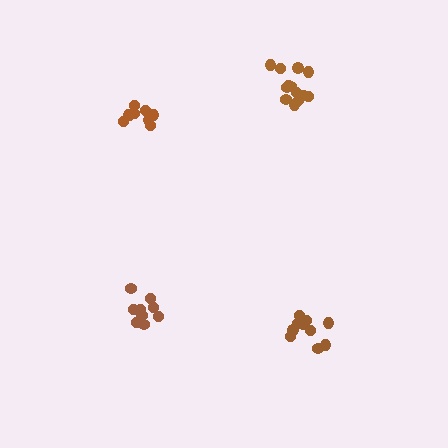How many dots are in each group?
Group 1: 13 dots, Group 2: 9 dots, Group 3: 10 dots, Group 4: 9 dots (41 total).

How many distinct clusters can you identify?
There are 4 distinct clusters.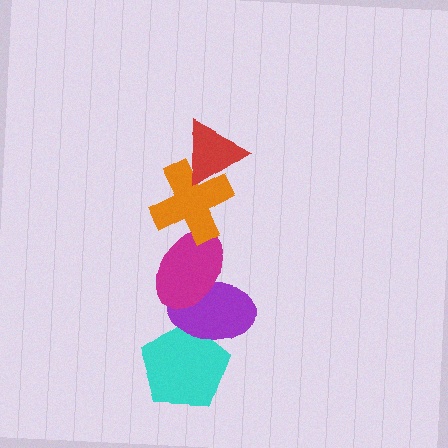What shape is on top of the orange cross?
The red triangle is on top of the orange cross.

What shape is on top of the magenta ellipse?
The orange cross is on top of the magenta ellipse.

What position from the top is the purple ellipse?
The purple ellipse is 4th from the top.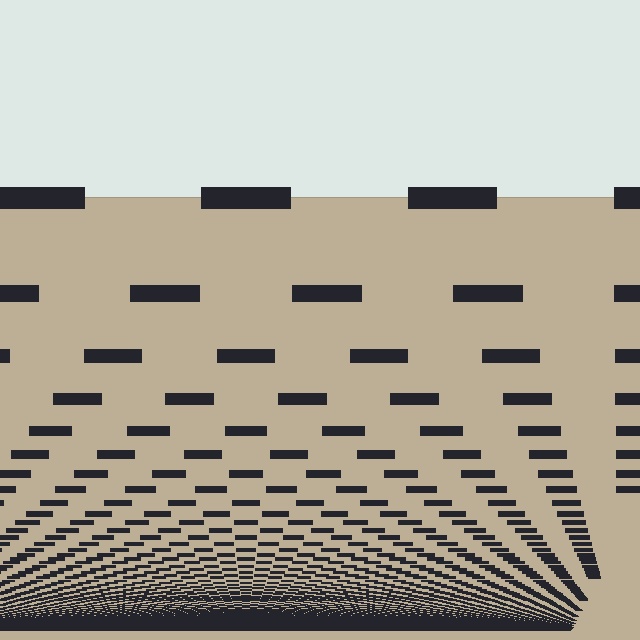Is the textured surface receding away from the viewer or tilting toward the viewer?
The surface appears to tilt toward the viewer. Texture elements get larger and sparser toward the top.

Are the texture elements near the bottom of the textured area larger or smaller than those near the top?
Smaller. The gradient is inverted — elements near the bottom are smaller and denser.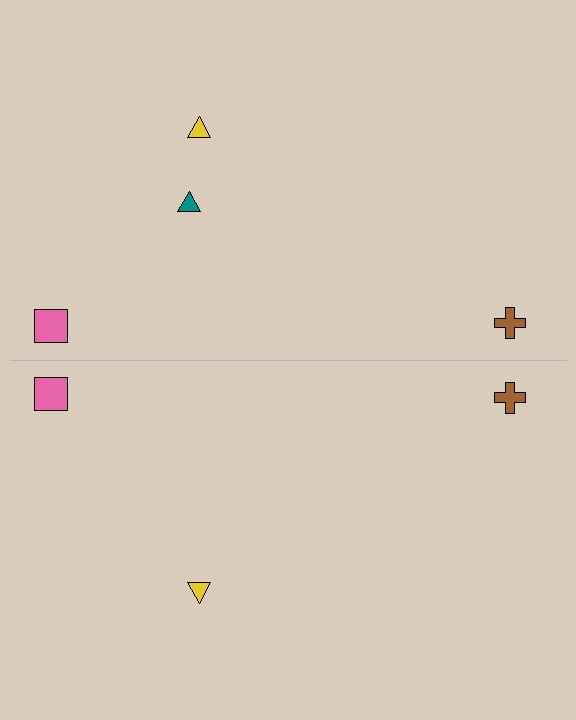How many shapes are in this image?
There are 7 shapes in this image.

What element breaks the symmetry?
A teal triangle is missing from the bottom side.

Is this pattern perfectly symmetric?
No, the pattern is not perfectly symmetric. A teal triangle is missing from the bottom side.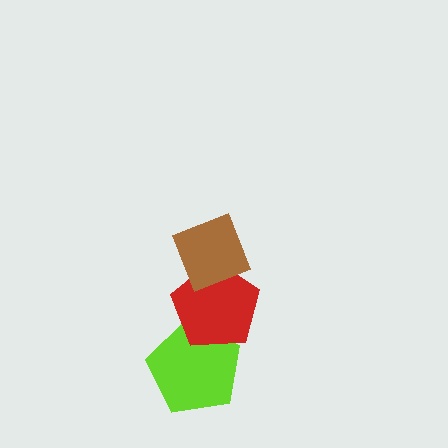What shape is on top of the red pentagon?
The brown diamond is on top of the red pentagon.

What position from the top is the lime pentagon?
The lime pentagon is 3rd from the top.